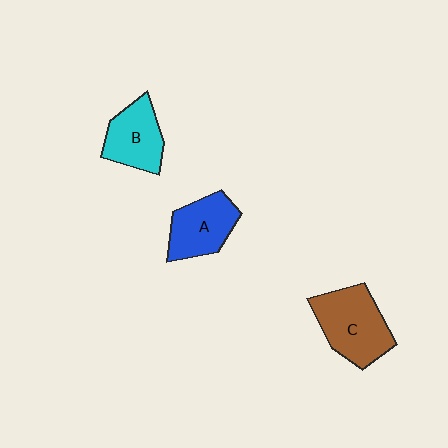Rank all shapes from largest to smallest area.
From largest to smallest: C (brown), A (blue), B (cyan).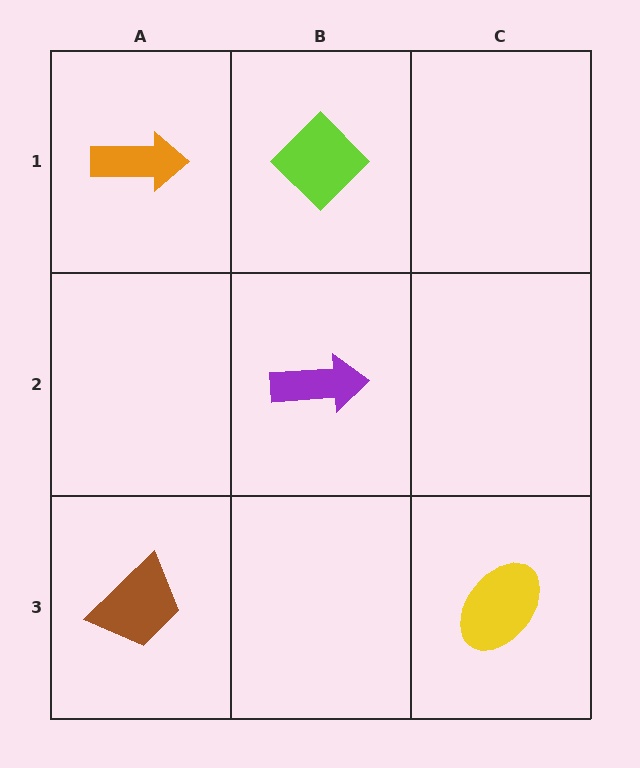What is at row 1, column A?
An orange arrow.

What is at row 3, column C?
A yellow ellipse.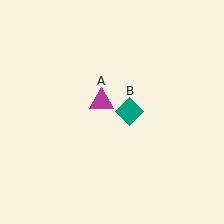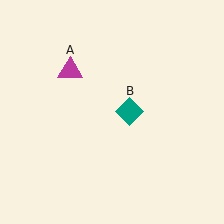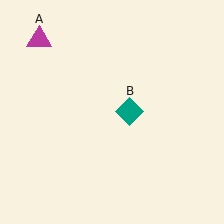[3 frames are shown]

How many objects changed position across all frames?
1 object changed position: magenta triangle (object A).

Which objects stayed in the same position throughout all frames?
Teal diamond (object B) remained stationary.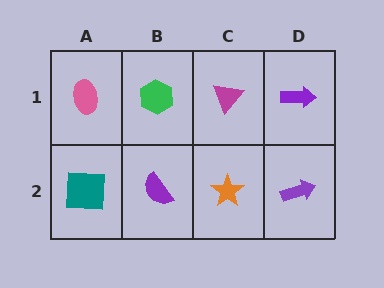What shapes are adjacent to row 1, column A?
A teal square (row 2, column A), a green hexagon (row 1, column B).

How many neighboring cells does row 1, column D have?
2.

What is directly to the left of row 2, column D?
An orange star.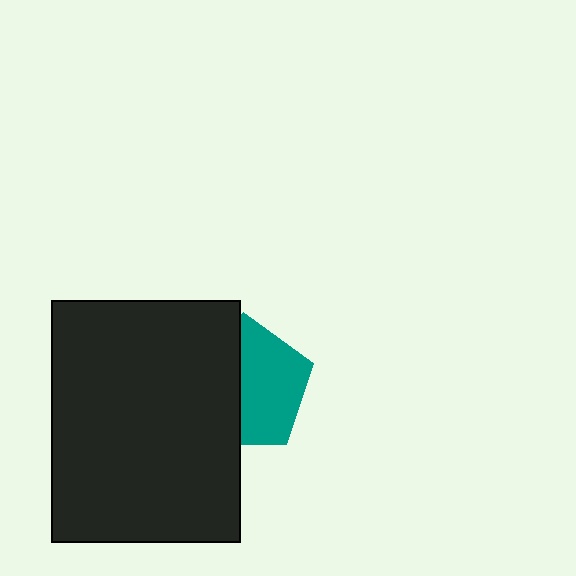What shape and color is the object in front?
The object in front is a black rectangle.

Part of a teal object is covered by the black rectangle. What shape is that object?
It is a pentagon.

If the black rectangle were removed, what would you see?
You would see the complete teal pentagon.